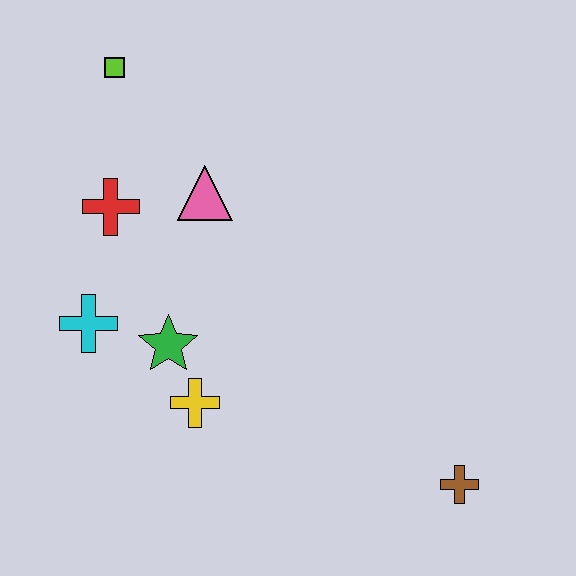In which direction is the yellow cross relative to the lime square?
The yellow cross is below the lime square.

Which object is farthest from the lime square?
The brown cross is farthest from the lime square.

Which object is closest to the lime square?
The red cross is closest to the lime square.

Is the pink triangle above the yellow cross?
Yes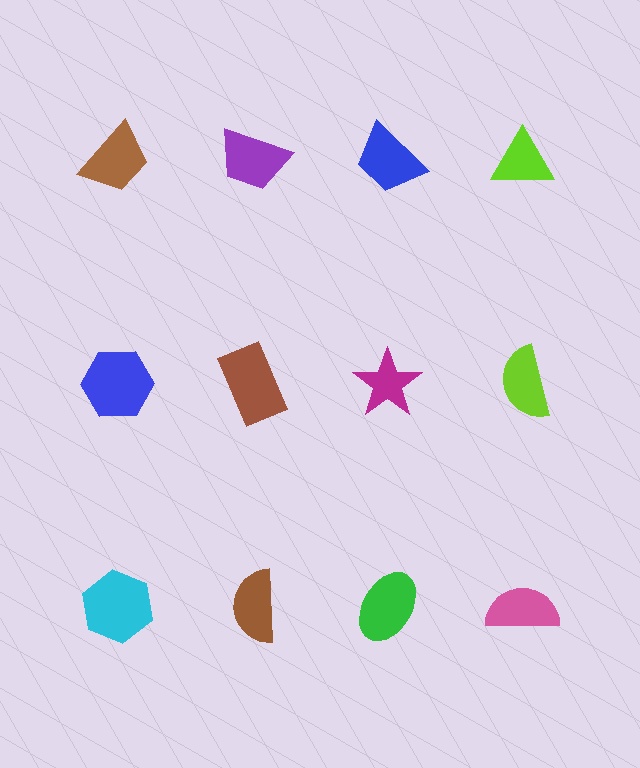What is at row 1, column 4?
A lime triangle.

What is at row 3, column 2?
A brown semicircle.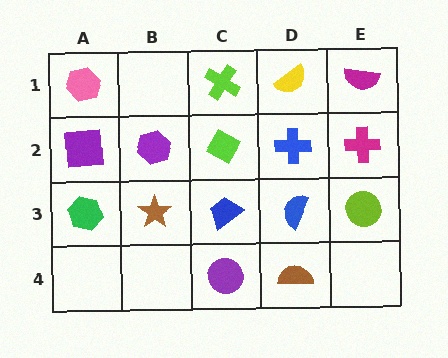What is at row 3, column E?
A lime circle.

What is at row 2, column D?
A blue cross.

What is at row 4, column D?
A brown semicircle.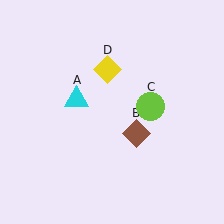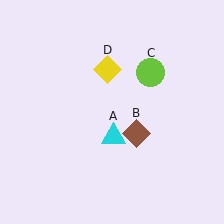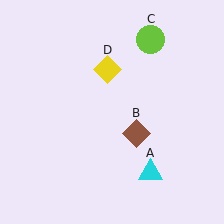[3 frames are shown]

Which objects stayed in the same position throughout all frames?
Brown diamond (object B) and yellow diamond (object D) remained stationary.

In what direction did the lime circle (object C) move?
The lime circle (object C) moved up.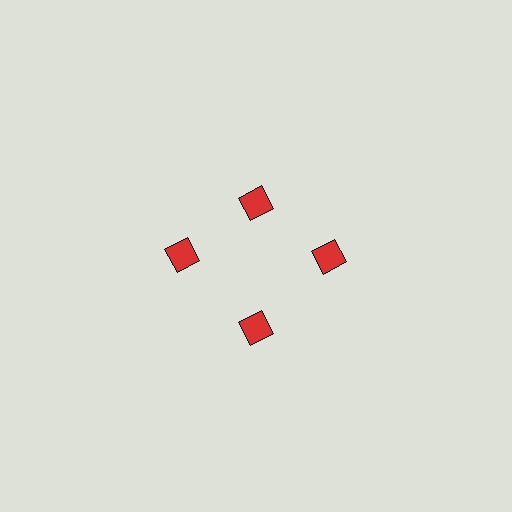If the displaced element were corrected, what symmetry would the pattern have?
It would have 4-fold rotational symmetry — the pattern would map onto itself every 90 degrees.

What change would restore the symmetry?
The symmetry would be restored by moving it outward, back onto the ring so that all 4 squares sit at equal angles and equal distance from the center.